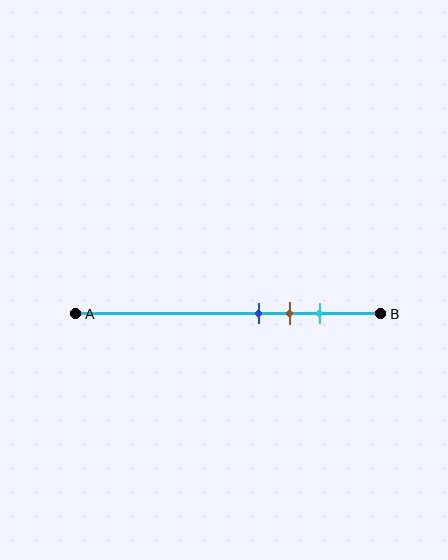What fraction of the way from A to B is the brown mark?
The brown mark is approximately 70% (0.7) of the way from A to B.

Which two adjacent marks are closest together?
The blue and brown marks are the closest adjacent pair.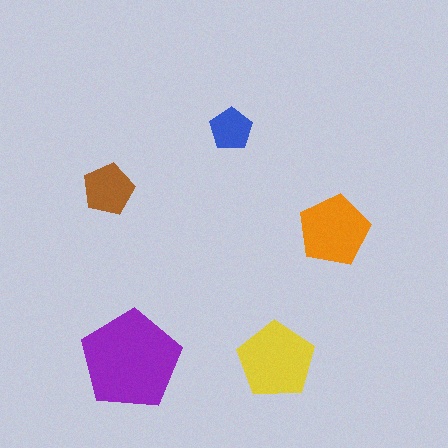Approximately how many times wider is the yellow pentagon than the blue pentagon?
About 2 times wider.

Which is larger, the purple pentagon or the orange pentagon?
The purple one.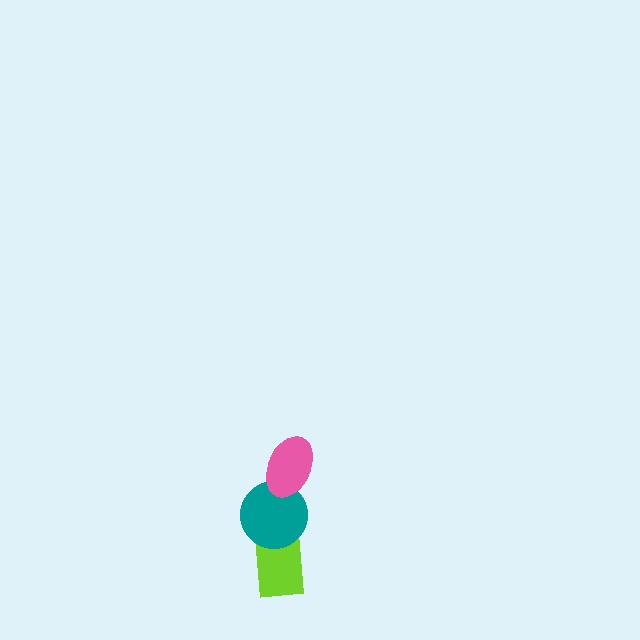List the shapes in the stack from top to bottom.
From top to bottom: the pink ellipse, the teal circle, the lime rectangle.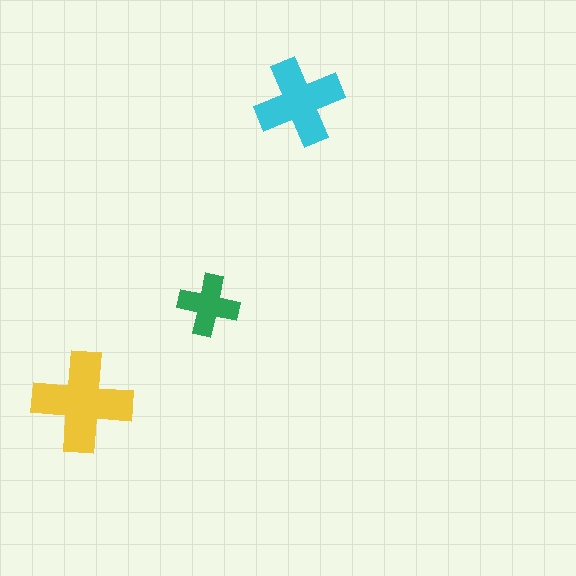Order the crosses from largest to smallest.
the yellow one, the cyan one, the green one.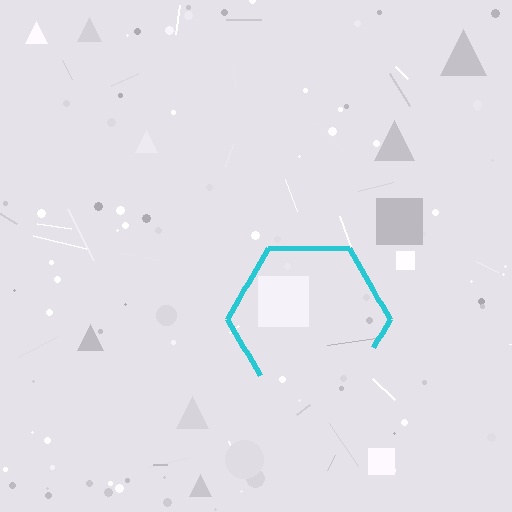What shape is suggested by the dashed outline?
The dashed outline suggests a hexagon.